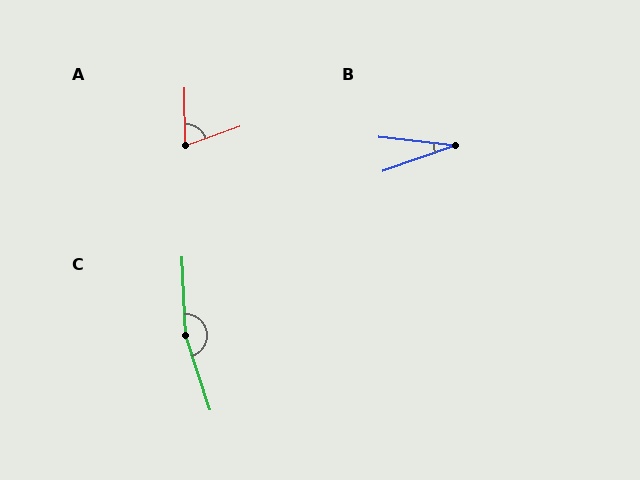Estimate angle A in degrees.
Approximately 70 degrees.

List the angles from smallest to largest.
B (26°), A (70°), C (164°).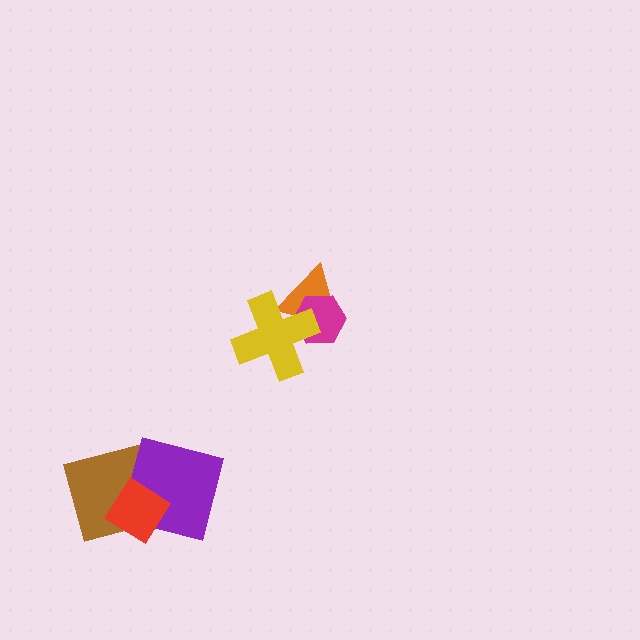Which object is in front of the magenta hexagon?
The yellow cross is in front of the magenta hexagon.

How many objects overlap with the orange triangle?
2 objects overlap with the orange triangle.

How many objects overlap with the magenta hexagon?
2 objects overlap with the magenta hexagon.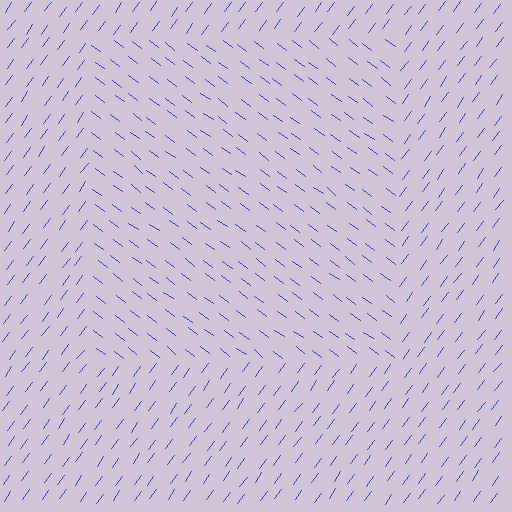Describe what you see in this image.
The image is filled with small blue line segments. A rectangle region in the image has lines oriented differently from the surrounding lines, creating a visible texture boundary.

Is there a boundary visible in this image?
Yes, there is a texture boundary formed by a change in line orientation.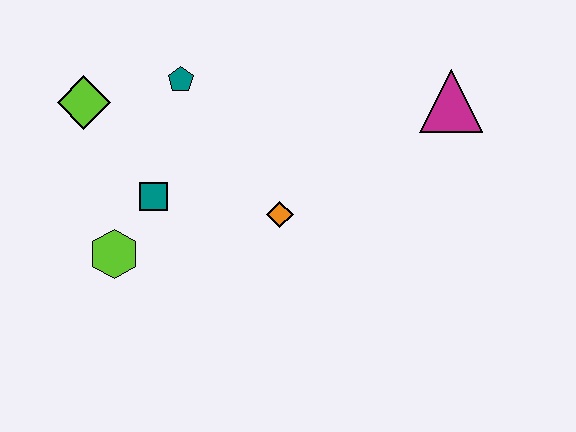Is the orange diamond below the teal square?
Yes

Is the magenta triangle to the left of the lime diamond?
No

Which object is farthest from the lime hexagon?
The magenta triangle is farthest from the lime hexagon.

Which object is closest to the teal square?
The lime hexagon is closest to the teal square.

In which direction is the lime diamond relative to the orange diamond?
The lime diamond is to the left of the orange diamond.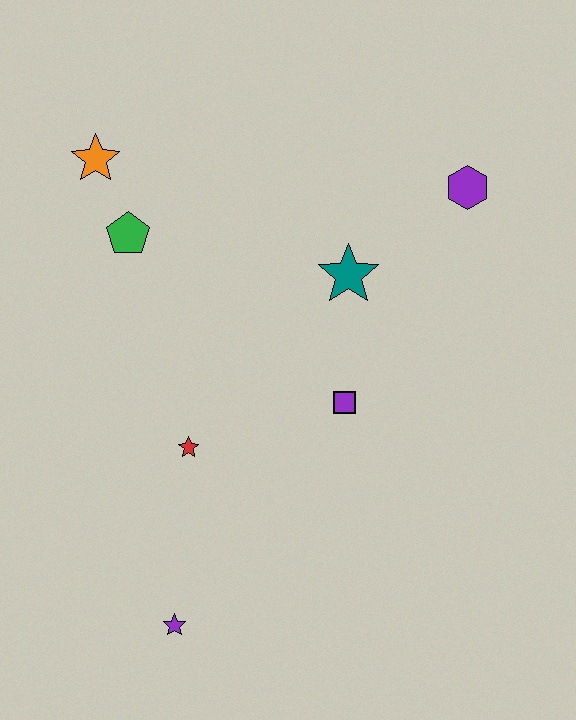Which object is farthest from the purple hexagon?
The purple star is farthest from the purple hexagon.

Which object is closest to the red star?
The purple square is closest to the red star.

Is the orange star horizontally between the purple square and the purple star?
No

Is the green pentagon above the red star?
Yes